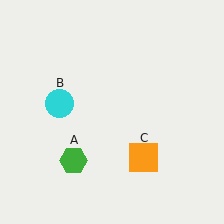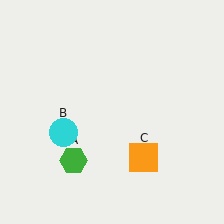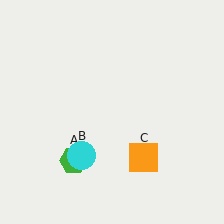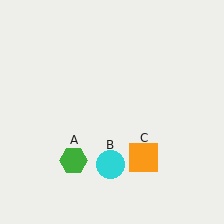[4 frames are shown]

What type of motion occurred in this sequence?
The cyan circle (object B) rotated counterclockwise around the center of the scene.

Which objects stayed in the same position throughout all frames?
Green hexagon (object A) and orange square (object C) remained stationary.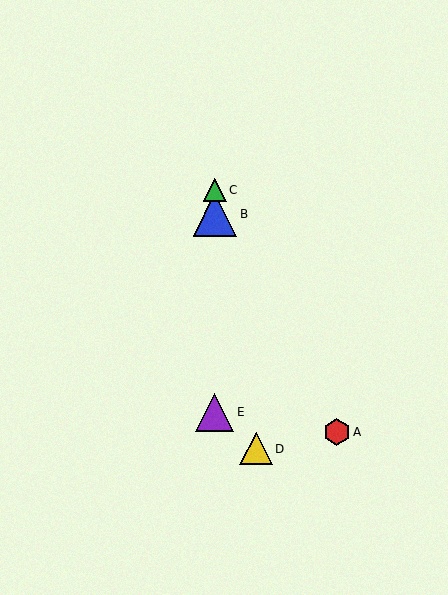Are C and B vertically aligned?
Yes, both are at x≈215.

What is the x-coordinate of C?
Object C is at x≈215.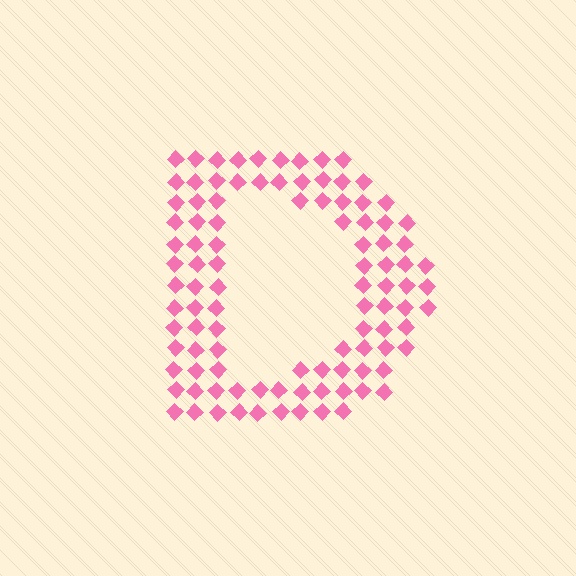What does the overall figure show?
The overall figure shows the letter D.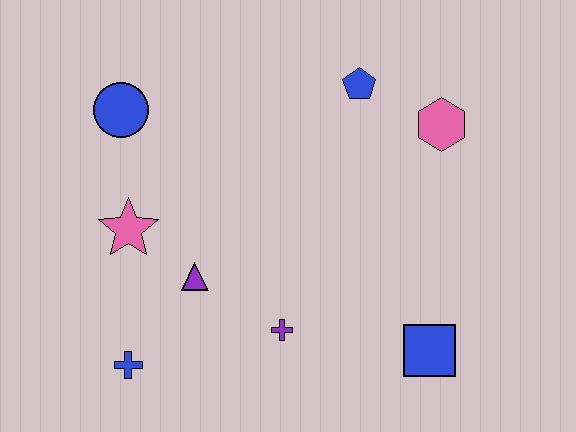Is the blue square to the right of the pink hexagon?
No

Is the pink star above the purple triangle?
Yes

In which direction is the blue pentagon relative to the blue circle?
The blue pentagon is to the right of the blue circle.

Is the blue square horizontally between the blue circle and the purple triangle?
No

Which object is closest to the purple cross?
The purple triangle is closest to the purple cross.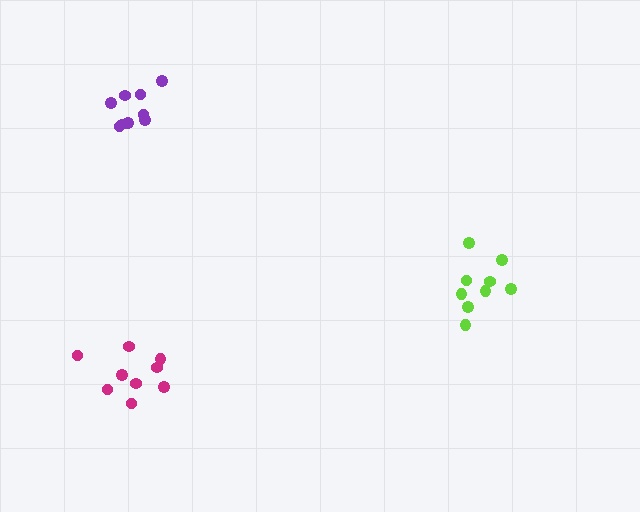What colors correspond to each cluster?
The clusters are colored: purple, lime, magenta.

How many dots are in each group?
Group 1: 9 dots, Group 2: 9 dots, Group 3: 9 dots (27 total).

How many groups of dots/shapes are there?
There are 3 groups.